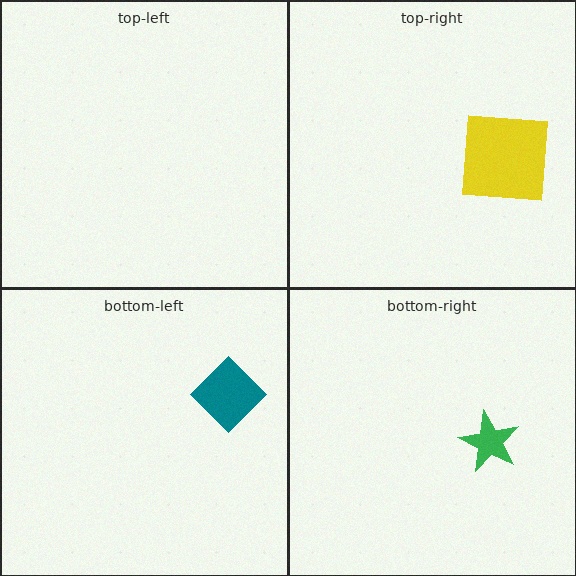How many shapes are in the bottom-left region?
1.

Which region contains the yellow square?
The top-right region.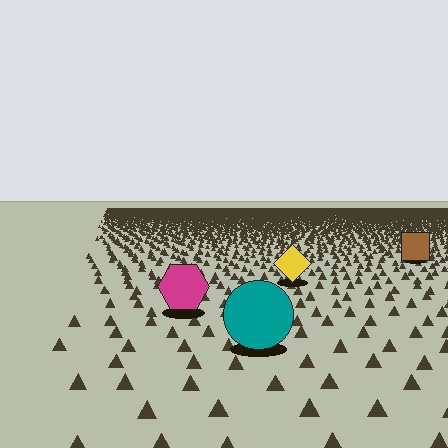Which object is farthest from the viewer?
The brown square is farthest from the viewer. It appears smaller and the ground texture around it is denser.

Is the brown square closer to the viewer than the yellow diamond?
No. The yellow diamond is closer — you can tell from the texture gradient: the ground texture is coarser near it.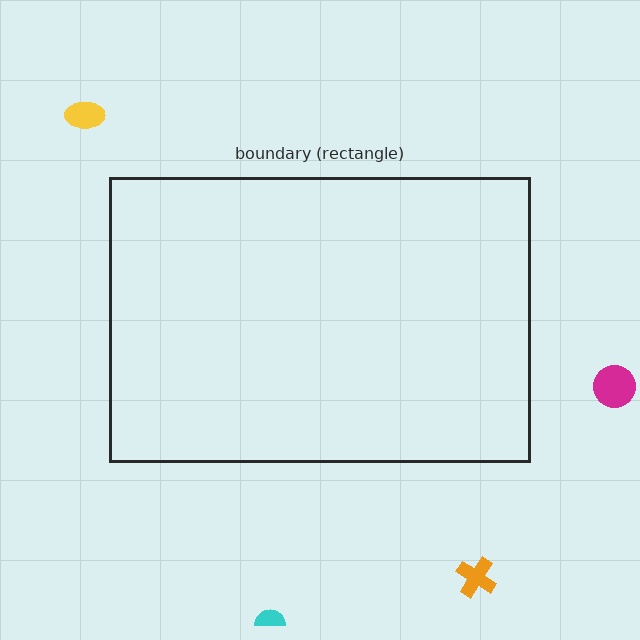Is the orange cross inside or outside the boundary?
Outside.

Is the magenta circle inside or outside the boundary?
Outside.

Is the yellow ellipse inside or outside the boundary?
Outside.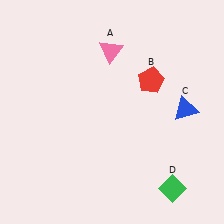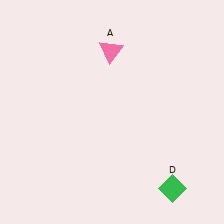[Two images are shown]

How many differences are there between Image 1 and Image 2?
There are 2 differences between the two images.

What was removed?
The blue triangle (C), the red pentagon (B) were removed in Image 2.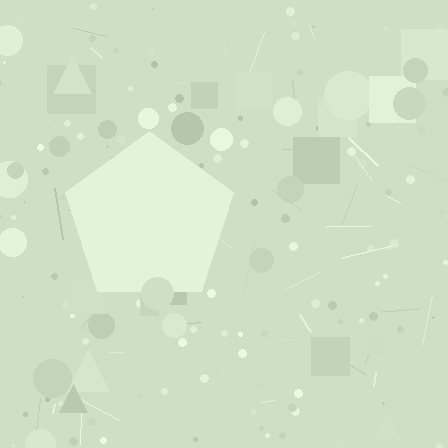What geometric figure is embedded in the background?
A pentagon is embedded in the background.